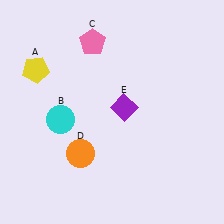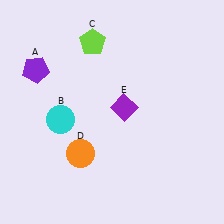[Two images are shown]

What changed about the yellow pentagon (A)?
In Image 1, A is yellow. In Image 2, it changed to purple.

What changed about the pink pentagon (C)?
In Image 1, C is pink. In Image 2, it changed to lime.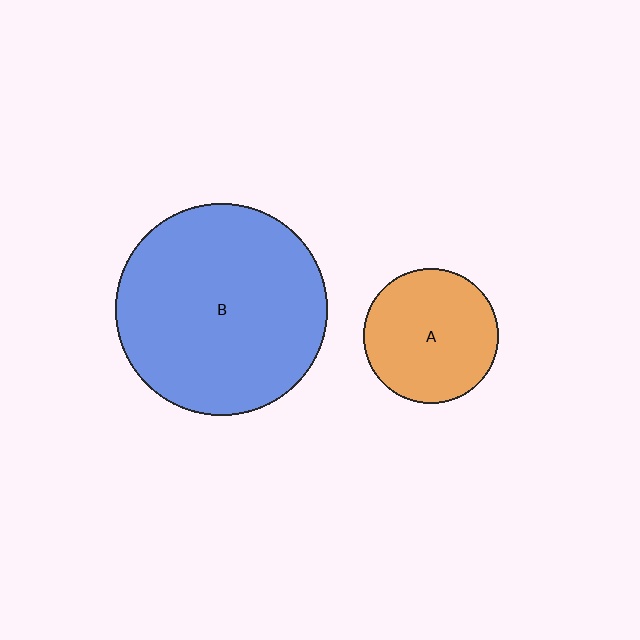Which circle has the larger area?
Circle B (blue).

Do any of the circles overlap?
No, none of the circles overlap.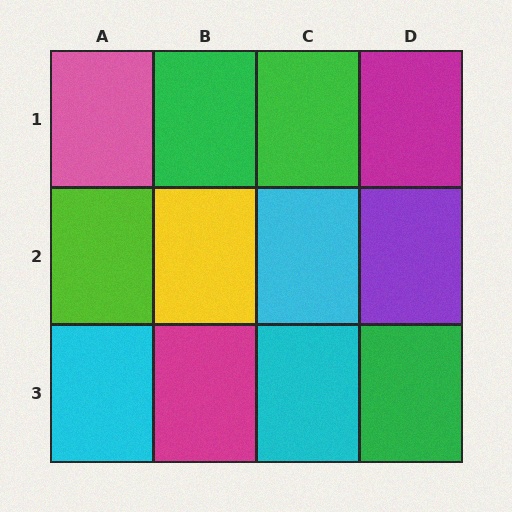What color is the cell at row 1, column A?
Pink.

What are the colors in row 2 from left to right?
Lime, yellow, cyan, purple.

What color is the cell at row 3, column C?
Cyan.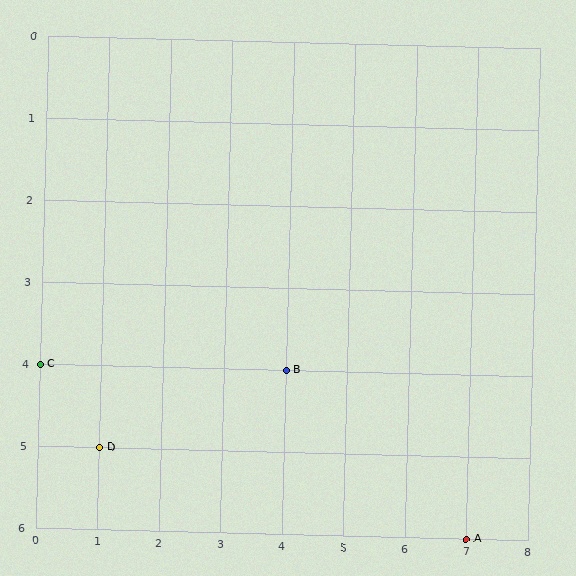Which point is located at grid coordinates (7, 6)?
Point A is at (7, 6).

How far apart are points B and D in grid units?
Points B and D are 3 columns and 1 row apart (about 3.2 grid units diagonally).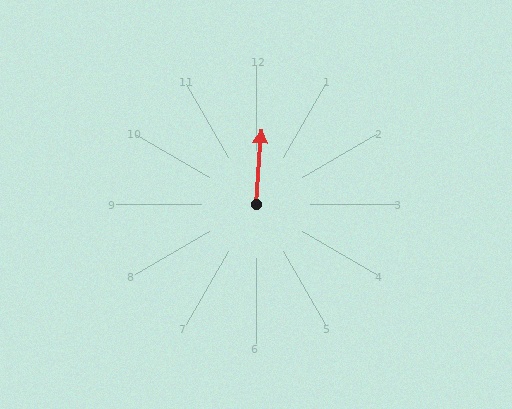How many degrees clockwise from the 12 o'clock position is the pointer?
Approximately 4 degrees.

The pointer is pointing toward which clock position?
Roughly 12 o'clock.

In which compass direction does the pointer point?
North.